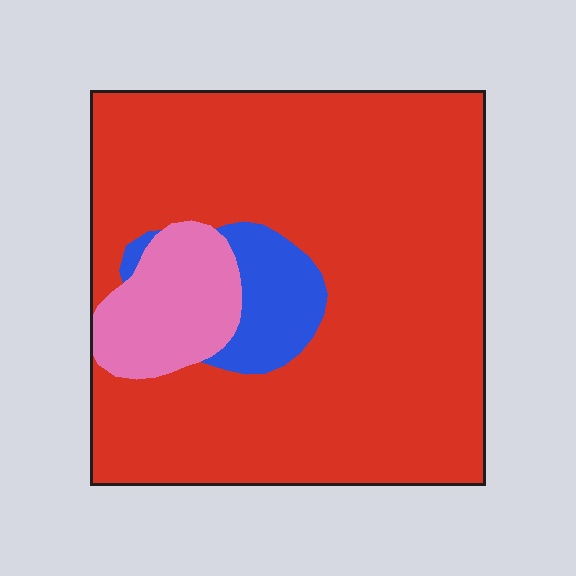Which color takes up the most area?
Red, at roughly 80%.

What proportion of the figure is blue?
Blue covers about 10% of the figure.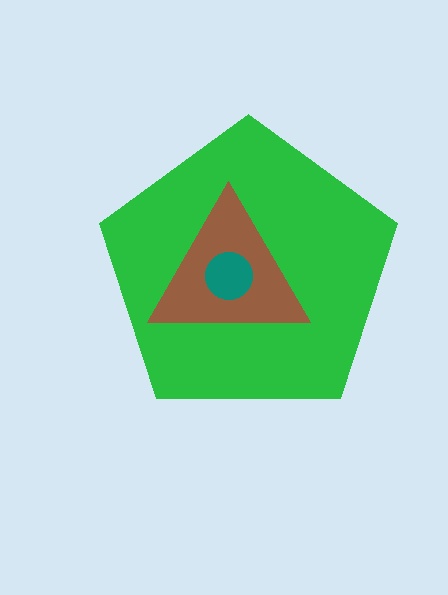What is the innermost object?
The teal circle.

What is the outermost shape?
The green pentagon.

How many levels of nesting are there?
3.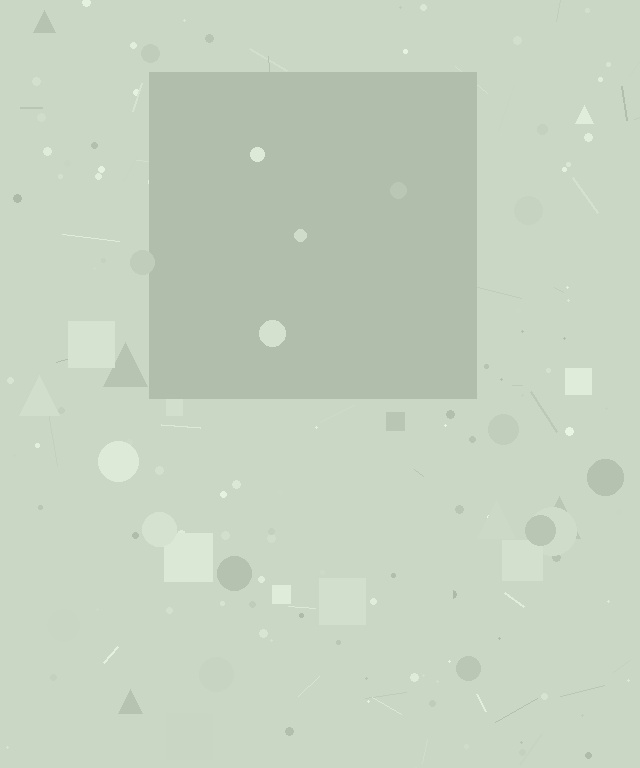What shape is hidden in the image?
A square is hidden in the image.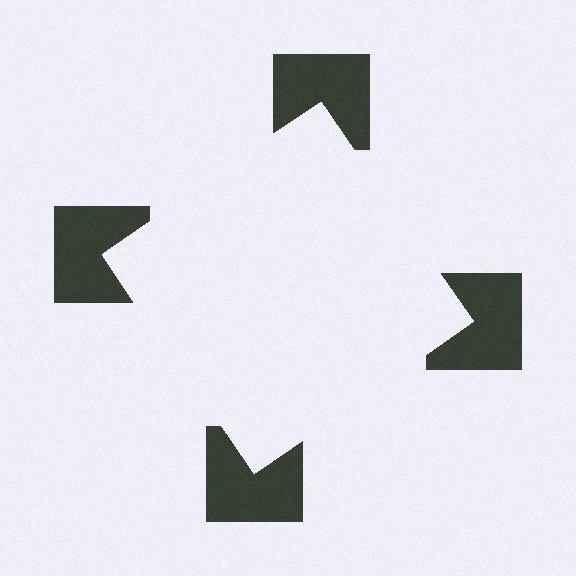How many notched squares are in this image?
There are 4 — one at each vertex of the illusory square.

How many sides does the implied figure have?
4 sides.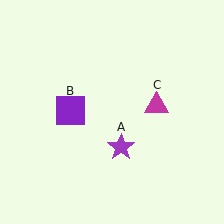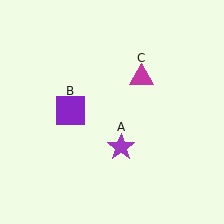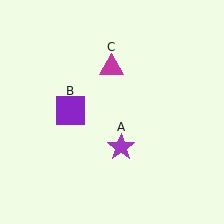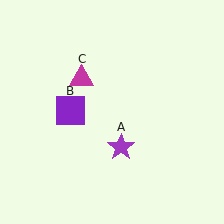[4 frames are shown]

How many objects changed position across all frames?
1 object changed position: magenta triangle (object C).